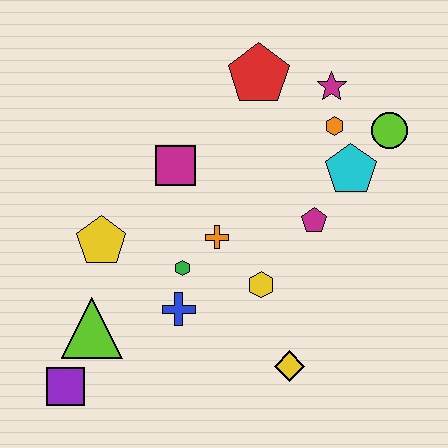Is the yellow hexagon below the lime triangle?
No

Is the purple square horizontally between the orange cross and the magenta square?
No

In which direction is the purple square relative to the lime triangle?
The purple square is below the lime triangle.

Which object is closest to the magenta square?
The orange cross is closest to the magenta square.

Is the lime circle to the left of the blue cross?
No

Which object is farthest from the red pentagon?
The purple square is farthest from the red pentagon.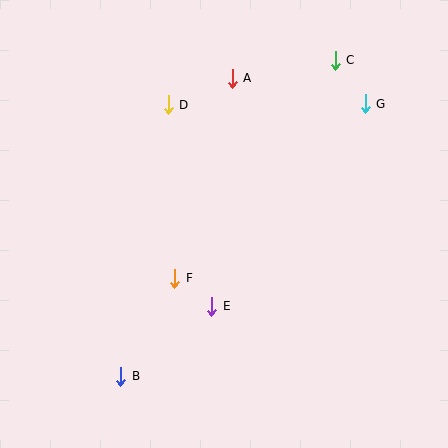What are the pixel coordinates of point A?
Point A is at (232, 78).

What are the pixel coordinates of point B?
Point B is at (121, 376).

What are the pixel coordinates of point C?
Point C is at (335, 60).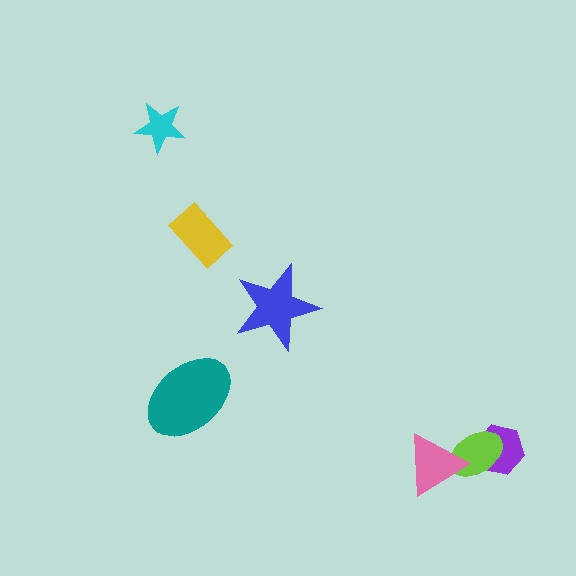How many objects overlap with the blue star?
0 objects overlap with the blue star.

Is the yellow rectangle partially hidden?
No, no other shape covers it.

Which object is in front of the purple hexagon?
The lime ellipse is in front of the purple hexagon.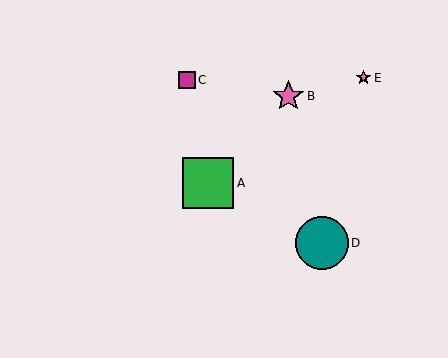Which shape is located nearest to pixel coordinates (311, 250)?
The teal circle (labeled D) at (322, 243) is nearest to that location.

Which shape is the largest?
The teal circle (labeled D) is the largest.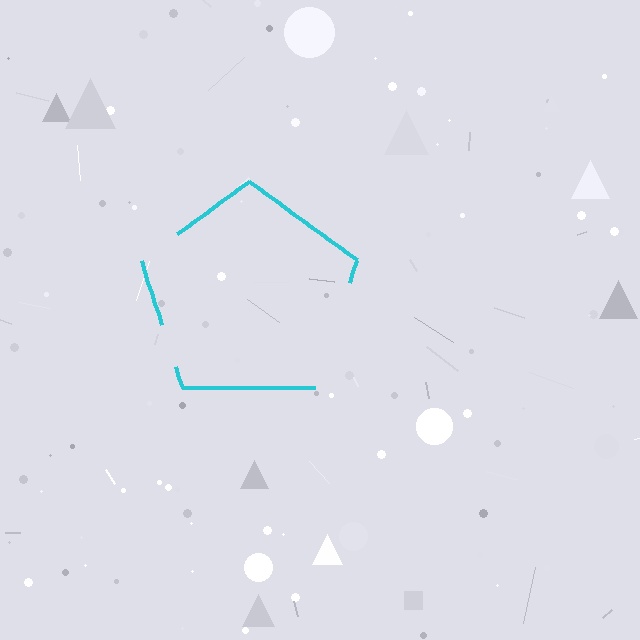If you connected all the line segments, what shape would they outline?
They would outline a pentagon.